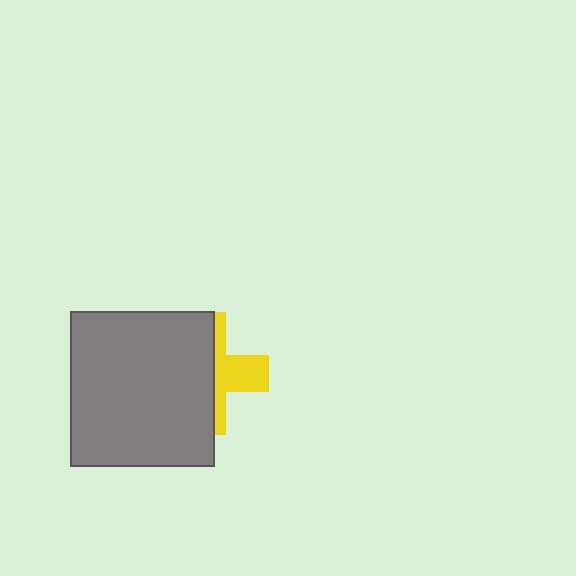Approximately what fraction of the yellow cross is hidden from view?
Roughly 64% of the yellow cross is hidden behind the gray rectangle.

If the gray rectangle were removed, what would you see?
You would see the complete yellow cross.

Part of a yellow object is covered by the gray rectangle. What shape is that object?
It is a cross.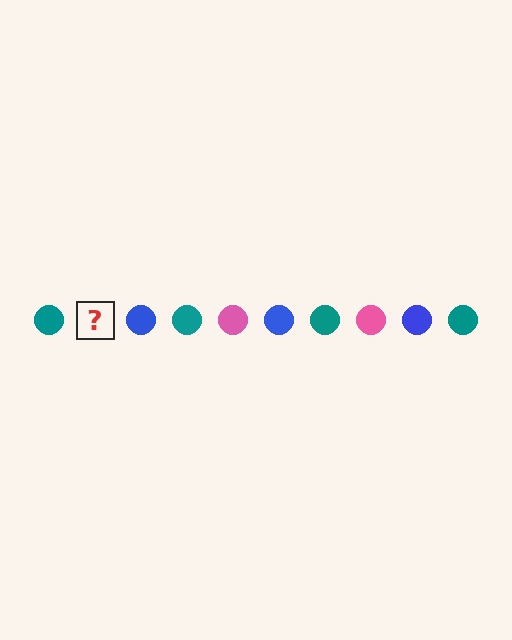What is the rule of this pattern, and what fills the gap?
The rule is that the pattern cycles through teal, pink, blue circles. The gap should be filled with a pink circle.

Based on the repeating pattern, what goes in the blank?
The blank should be a pink circle.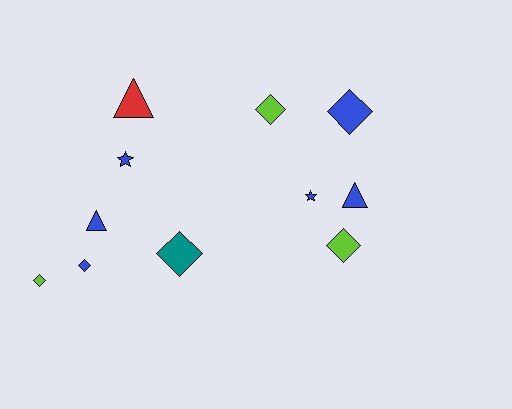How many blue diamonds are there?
There are 2 blue diamonds.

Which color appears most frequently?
Blue, with 6 objects.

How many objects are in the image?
There are 11 objects.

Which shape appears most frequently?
Diamond, with 6 objects.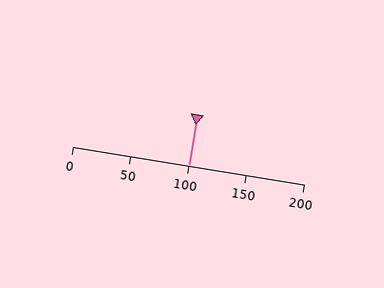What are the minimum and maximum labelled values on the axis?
The axis runs from 0 to 200.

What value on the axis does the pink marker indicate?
The marker indicates approximately 100.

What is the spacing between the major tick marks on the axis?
The major ticks are spaced 50 apart.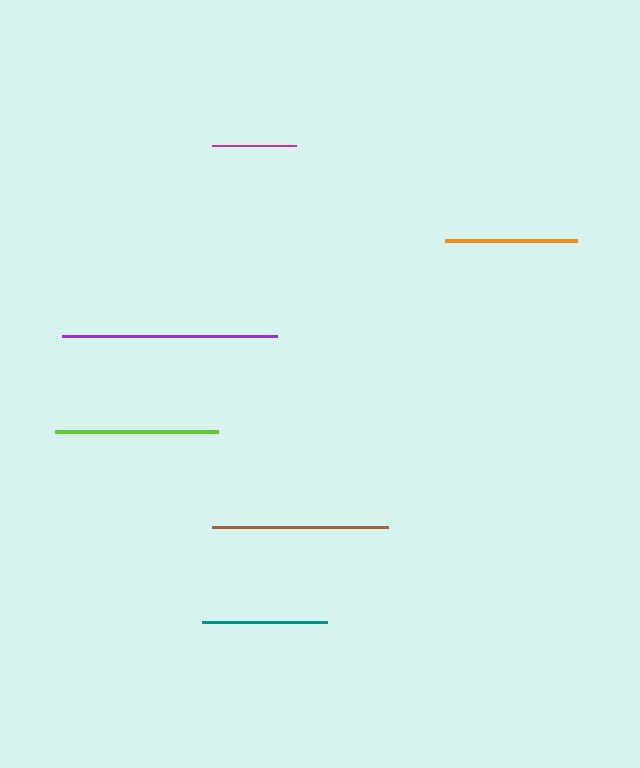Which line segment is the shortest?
The magenta line is the shortest at approximately 84 pixels.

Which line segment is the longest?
The purple line is the longest at approximately 215 pixels.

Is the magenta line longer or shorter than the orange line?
The orange line is longer than the magenta line.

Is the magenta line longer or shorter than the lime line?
The lime line is longer than the magenta line.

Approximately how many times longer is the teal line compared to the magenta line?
The teal line is approximately 1.5 times the length of the magenta line.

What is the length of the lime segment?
The lime segment is approximately 163 pixels long.